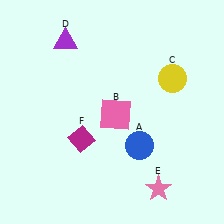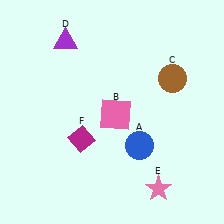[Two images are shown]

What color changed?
The circle (C) changed from yellow in Image 1 to brown in Image 2.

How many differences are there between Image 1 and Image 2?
There is 1 difference between the two images.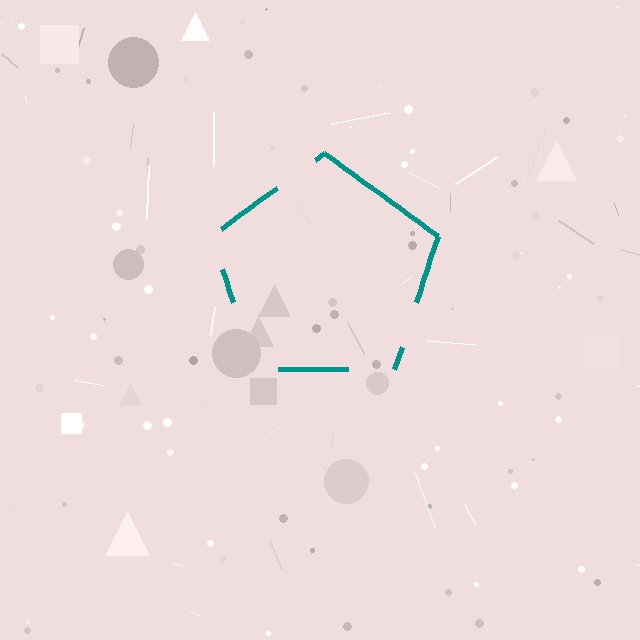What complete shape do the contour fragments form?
The contour fragments form a pentagon.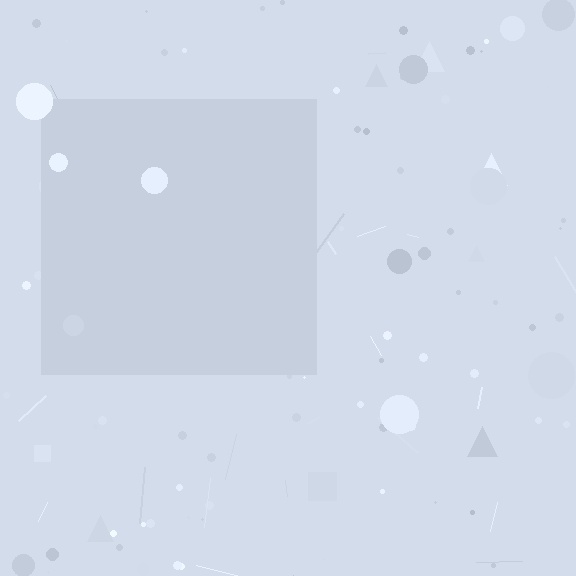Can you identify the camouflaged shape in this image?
The camouflaged shape is a square.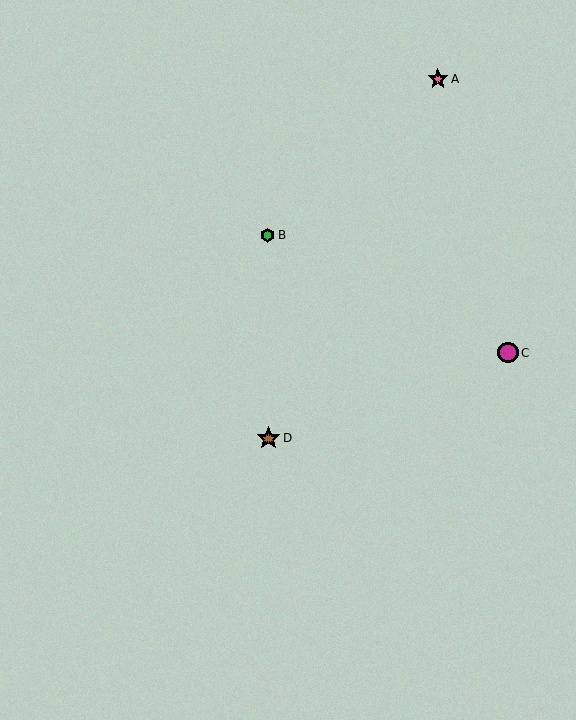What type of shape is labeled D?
Shape D is a brown star.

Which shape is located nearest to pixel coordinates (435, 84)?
The pink star (labeled A) at (438, 79) is nearest to that location.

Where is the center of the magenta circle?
The center of the magenta circle is at (508, 353).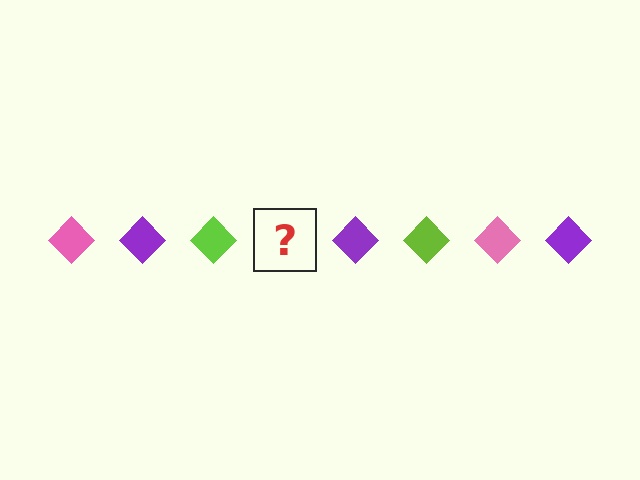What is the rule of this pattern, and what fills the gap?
The rule is that the pattern cycles through pink, purple, lime diamonds. The gap should be filled with a pink diamond.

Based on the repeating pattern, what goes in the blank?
The blank should be a pink diamond.